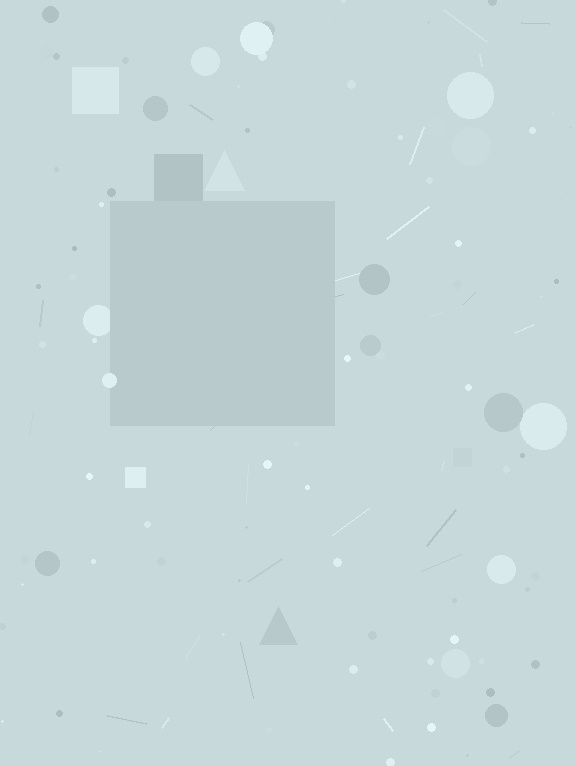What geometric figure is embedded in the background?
A square is embedded in the background.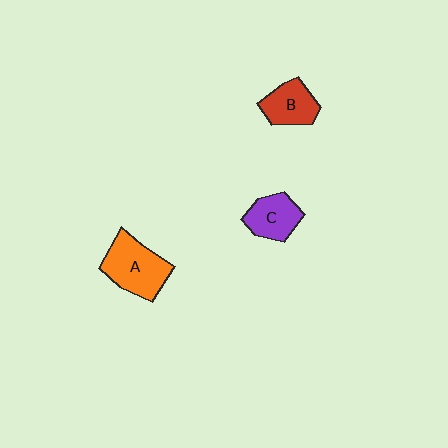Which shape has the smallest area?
Shape C (purple).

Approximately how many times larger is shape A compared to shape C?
Approximately 1.5 times.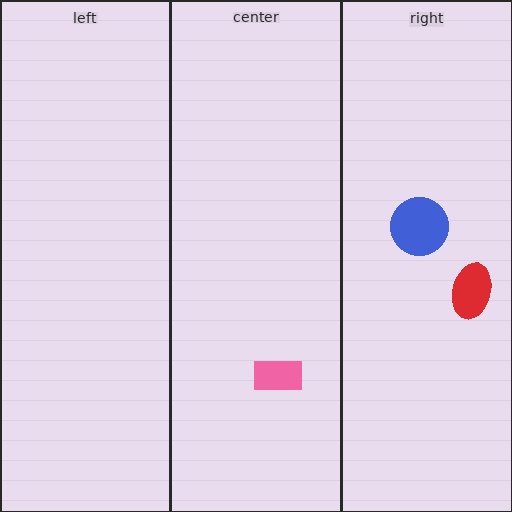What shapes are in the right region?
The blue circle, the red ellipse.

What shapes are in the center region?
The pink rectangle.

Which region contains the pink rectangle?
The center region.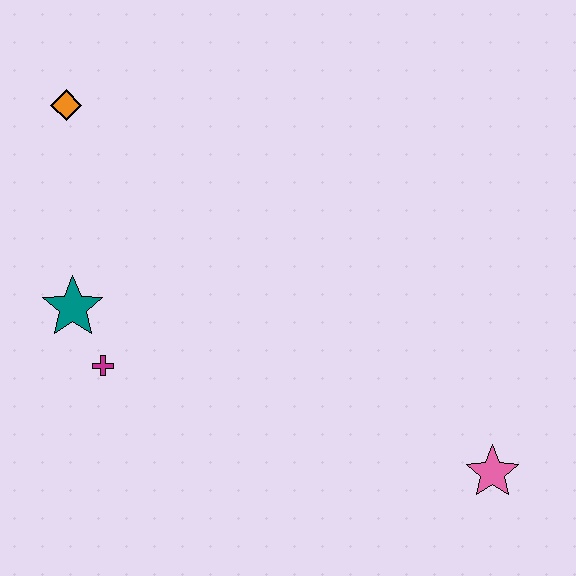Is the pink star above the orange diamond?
No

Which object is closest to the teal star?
The magenta cross is closest to the teal star.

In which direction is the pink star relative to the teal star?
The pink star is to the right of the teal star.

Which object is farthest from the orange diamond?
The pink star is farthest from the orange diamond.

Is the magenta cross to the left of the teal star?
No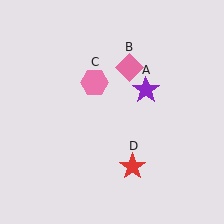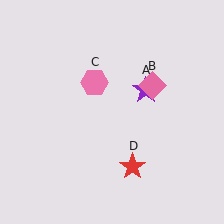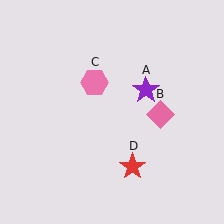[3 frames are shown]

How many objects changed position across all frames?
1 object changed position: pink diamond (object B).